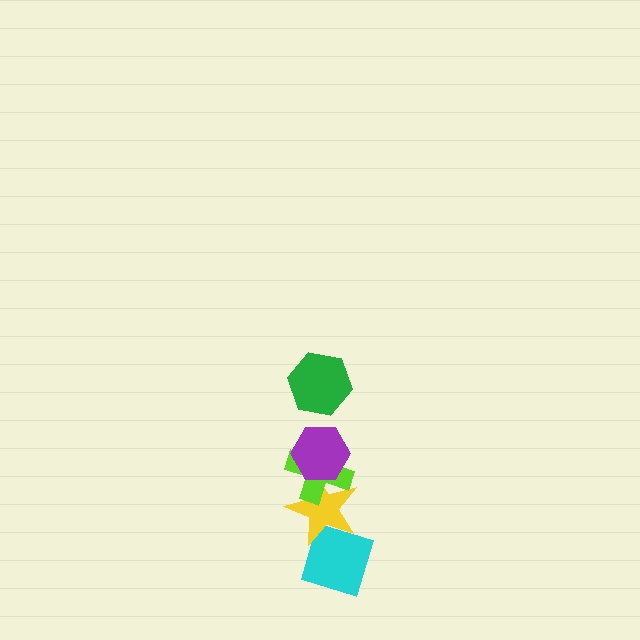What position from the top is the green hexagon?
The green hexagon is 1st from the top.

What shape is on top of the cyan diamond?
The yellow star is on top of the cyan diamond.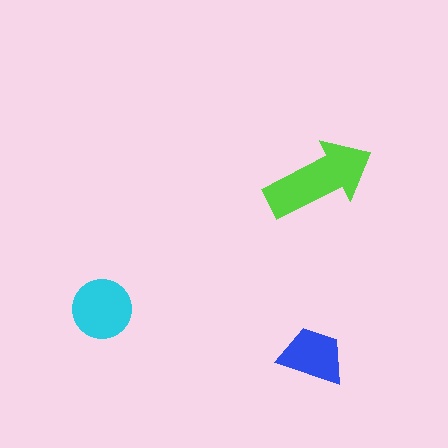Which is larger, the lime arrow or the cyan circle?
The lime arrow.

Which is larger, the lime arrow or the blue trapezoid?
The lime arrow.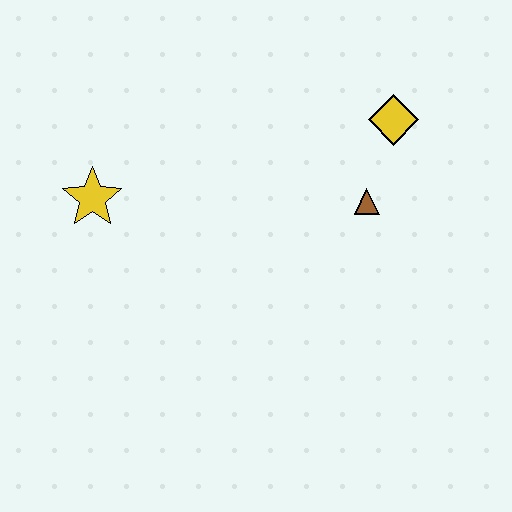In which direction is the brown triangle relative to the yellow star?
The brown triangle is to the right of the yellow star.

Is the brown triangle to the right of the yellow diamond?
No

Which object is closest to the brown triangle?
The yellow diamond is closest to the brown triangle.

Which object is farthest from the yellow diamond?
The yellow star is farthest from the yellow diamond.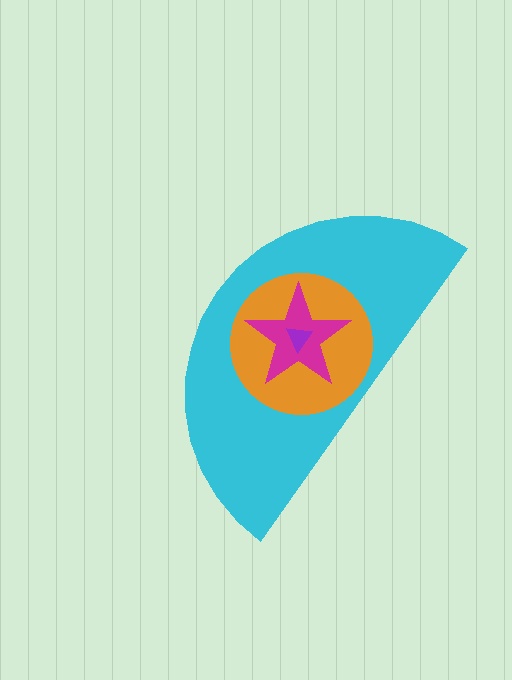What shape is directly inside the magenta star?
The purple triangle.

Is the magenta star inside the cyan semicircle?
Yes.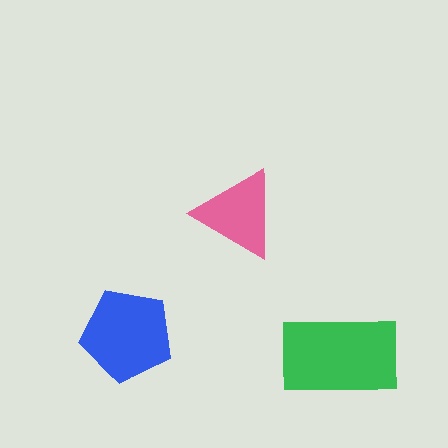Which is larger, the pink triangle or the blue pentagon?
The blue pentagon.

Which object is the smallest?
The pink triangle.